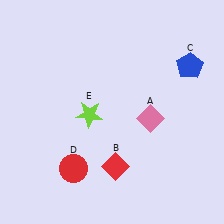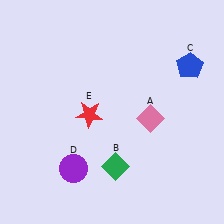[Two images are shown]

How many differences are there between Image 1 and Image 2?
There are 3 differences between the two images.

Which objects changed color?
B changed from red to green. D changed from red to purple. E changed from lime to red.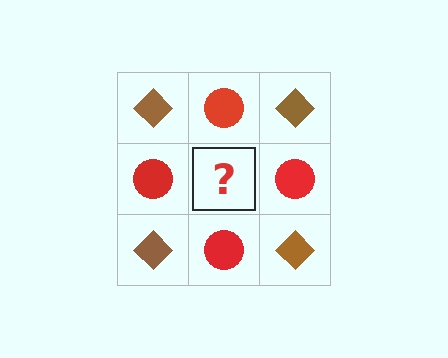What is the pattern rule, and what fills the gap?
The rule is that it alternates brown diamond and red circle in a checkerboard pattern. The gap should be filled with a brown diamond.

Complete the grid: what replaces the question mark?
The question mark should be replaced with a brown diamond.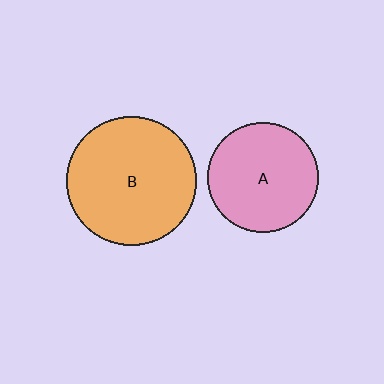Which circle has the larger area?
Circle B (orange).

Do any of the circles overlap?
No, none of the circles overlap.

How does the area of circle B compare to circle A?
Approximately 1.4 times.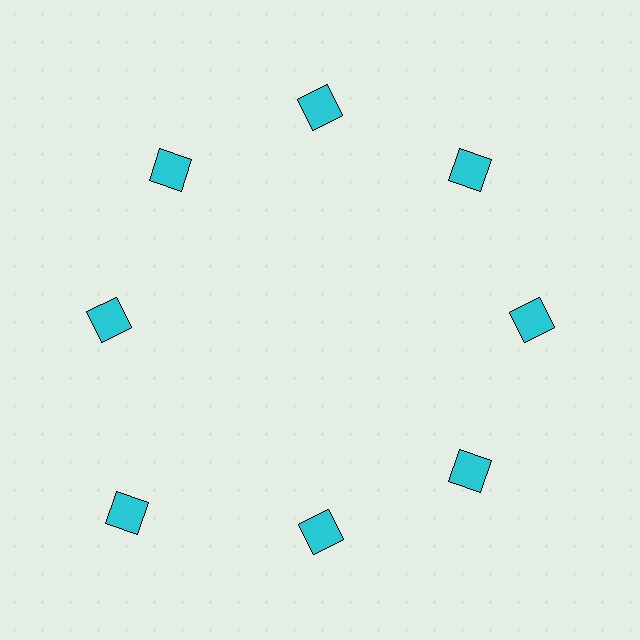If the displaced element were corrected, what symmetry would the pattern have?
It would have 8-fold rotational symmetry — the pattern would map onto itself every 45 degrees.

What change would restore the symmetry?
The symmetry would be restored by moving it inward, back onto the ring so that all 8 squares sit at equal angles and equal distance from the center.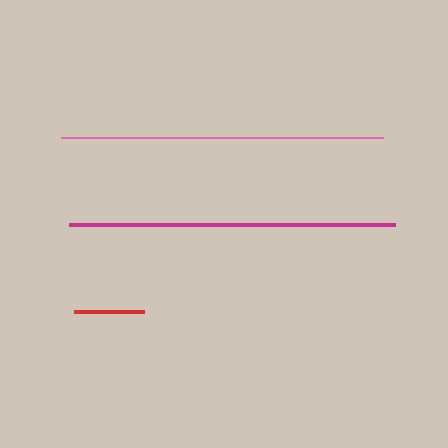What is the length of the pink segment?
The pink segment is approximately 322 pixels long.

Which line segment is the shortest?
The red line is the shortest at approximately 70 pixels.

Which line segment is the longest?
The magenta line is the longest at approximately 326 pixels.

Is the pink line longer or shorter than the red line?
The pink line is longer than the red line.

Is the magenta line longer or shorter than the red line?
The magenta line is longer than the red line.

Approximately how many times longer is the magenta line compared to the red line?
The magenta line is approximately 4.7 times the length of the red line.